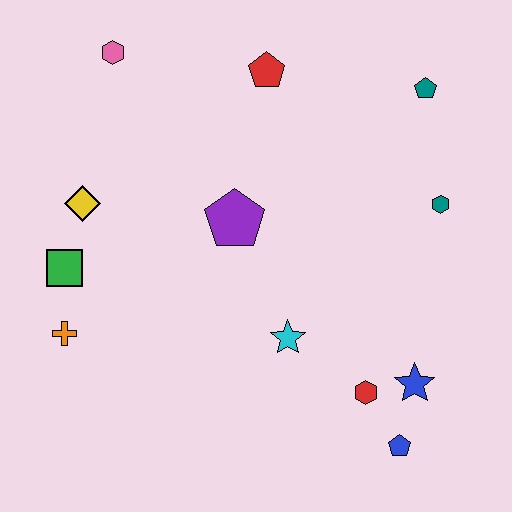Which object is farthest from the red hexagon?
The pink hexagon is farthest from the red hexagon.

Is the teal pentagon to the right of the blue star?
Yes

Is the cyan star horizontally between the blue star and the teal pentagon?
No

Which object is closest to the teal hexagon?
The teal pentagon is closest to the teal hexagon.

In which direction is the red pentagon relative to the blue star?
The red pentagon is above the blue star.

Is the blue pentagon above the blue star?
No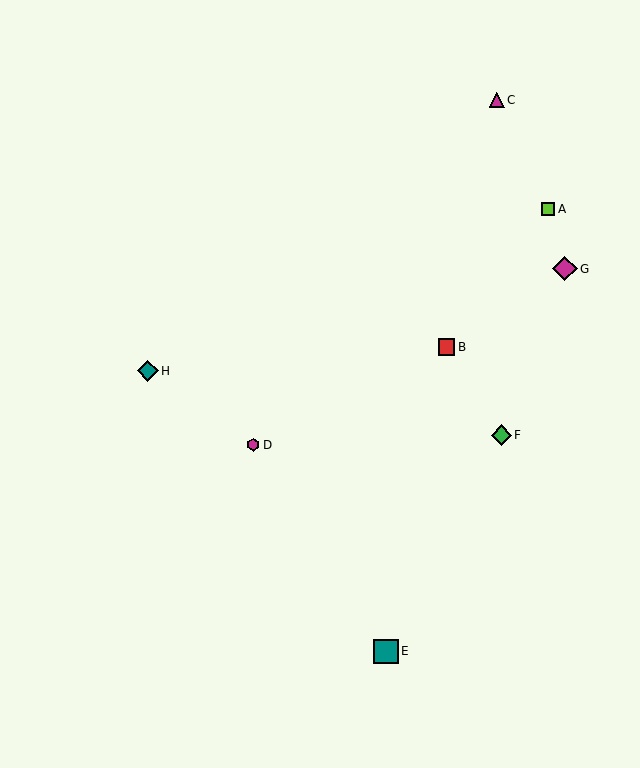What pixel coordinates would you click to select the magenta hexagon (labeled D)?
Click at (253, 445) to select the magenta hexagon D.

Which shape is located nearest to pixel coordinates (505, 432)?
The green diamond (labeled F) at (501, 435) is nearest to that location.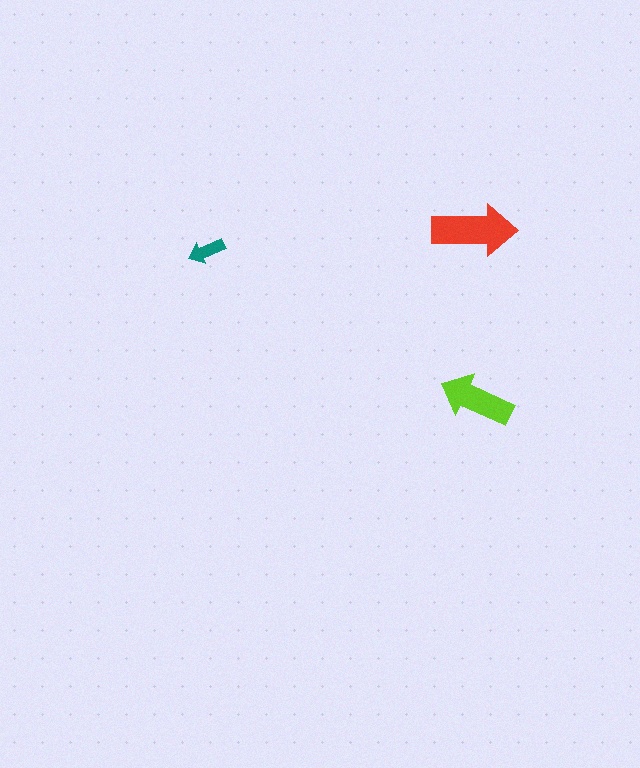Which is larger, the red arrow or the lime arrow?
The red one.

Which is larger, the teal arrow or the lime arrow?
The lime one.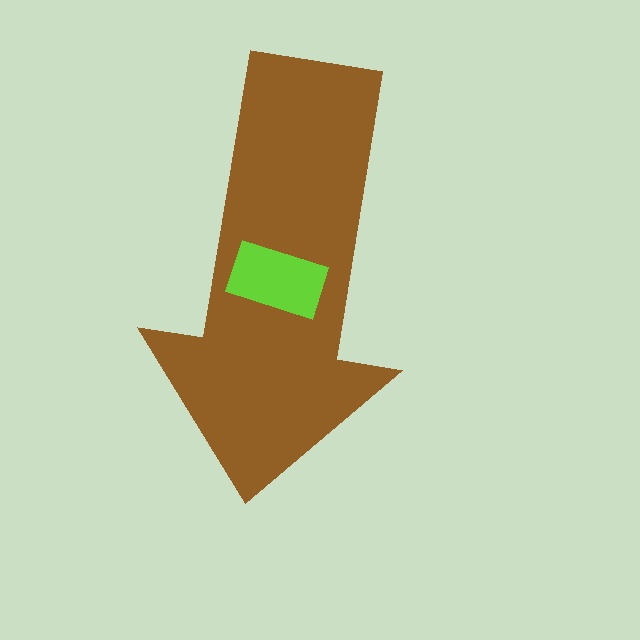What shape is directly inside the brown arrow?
The lime rectangle.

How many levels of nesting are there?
2.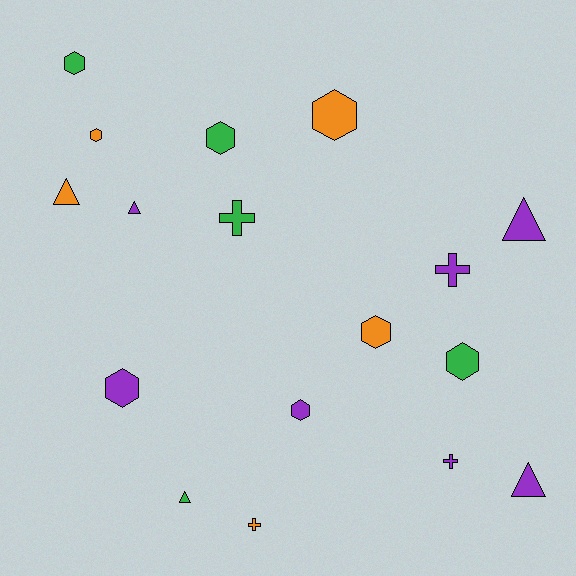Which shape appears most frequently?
Hexagon, with 8 objects.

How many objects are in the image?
There are 17 objects.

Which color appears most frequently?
Purple, with 7 objects.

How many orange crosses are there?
There is 1 orange cross.